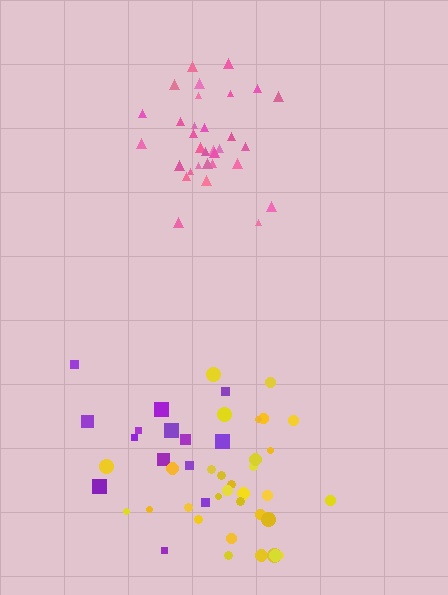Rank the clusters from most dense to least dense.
pink, yellow, purple.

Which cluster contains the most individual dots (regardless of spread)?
Pink (32).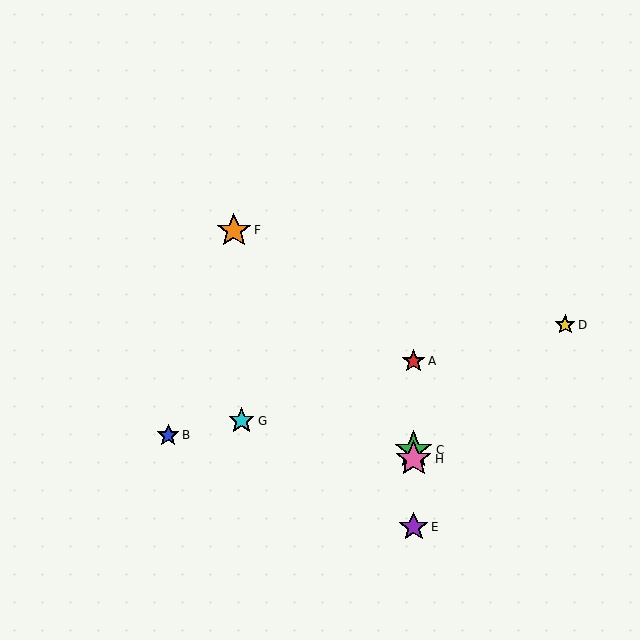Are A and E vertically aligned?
Yes, both are at x≈414.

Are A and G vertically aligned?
No, A is at x≈414 and G is at x≈242.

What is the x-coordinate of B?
Object B is at x≈168.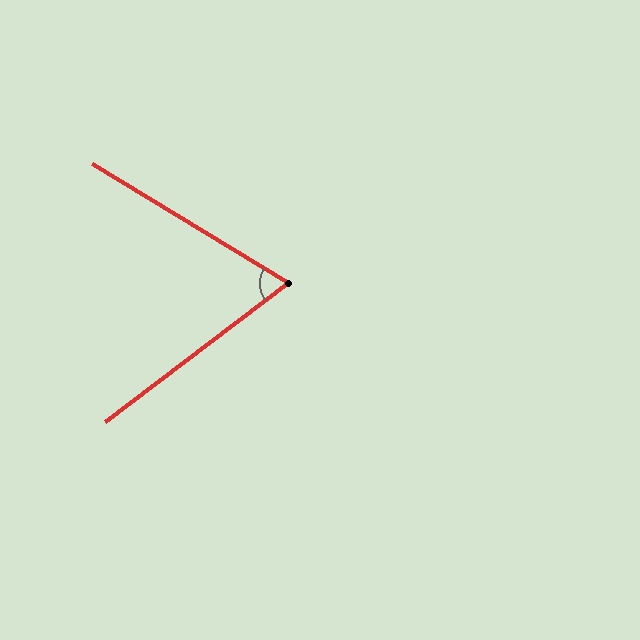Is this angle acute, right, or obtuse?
It is acute.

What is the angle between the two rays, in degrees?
Approximately 68 degrees.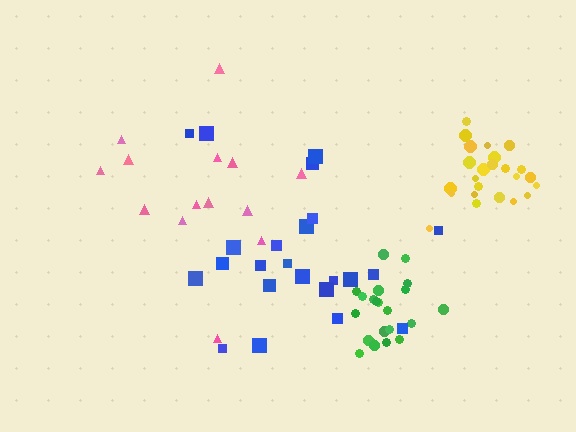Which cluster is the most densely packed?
Green.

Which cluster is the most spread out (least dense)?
Pink.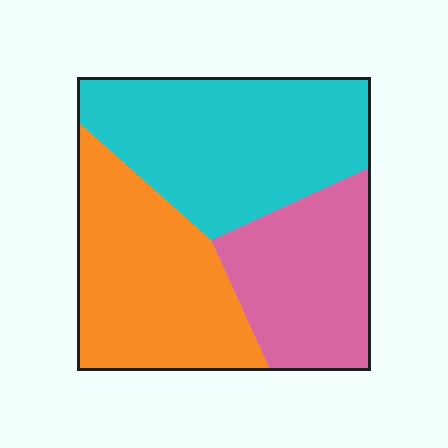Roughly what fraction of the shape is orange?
Orange takes up about one third (1/3) of the shape.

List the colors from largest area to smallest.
From largest to smallest: cyan, orange, pink.